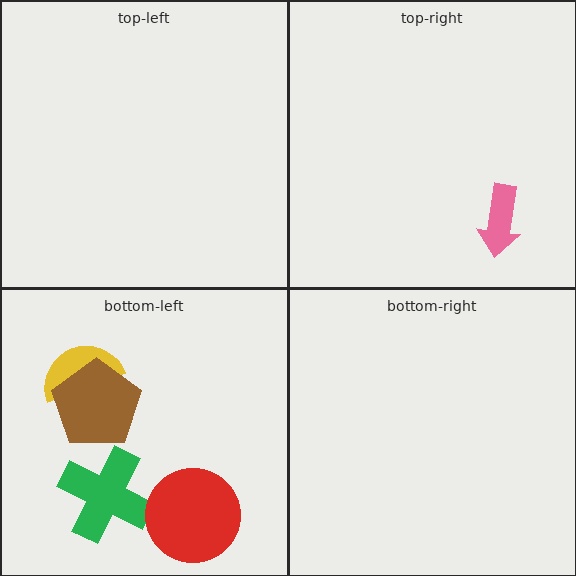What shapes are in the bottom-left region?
The green cross, the yellow semicircle, the brown pentagon, the red circle.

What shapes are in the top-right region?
The pink arrow.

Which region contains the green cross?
The bottom-left region.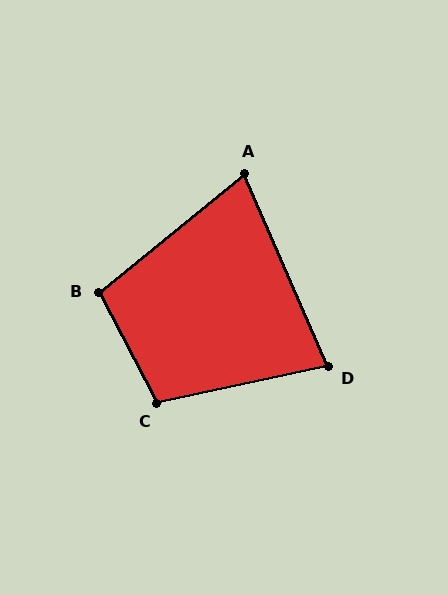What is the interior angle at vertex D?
Approximately 78 degrees (acute).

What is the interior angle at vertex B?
Approximately 102 degrees (obtuse).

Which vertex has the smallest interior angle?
A, at approximately 74 degrees.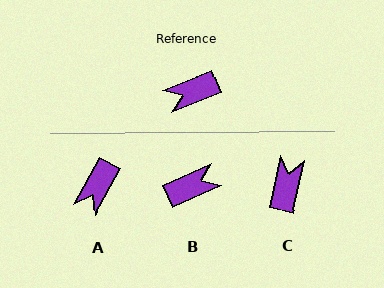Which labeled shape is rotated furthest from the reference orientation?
B, about 177 degrees away.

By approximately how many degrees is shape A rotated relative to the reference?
Approximately 39 degrees counter-clockwise.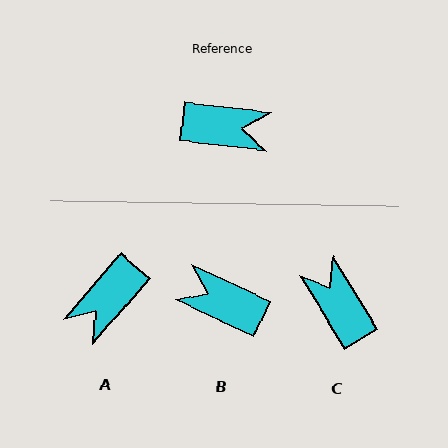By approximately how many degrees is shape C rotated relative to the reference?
Approximately 128 degrees counter-clockwise.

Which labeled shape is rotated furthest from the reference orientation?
B, about 161 degrees away.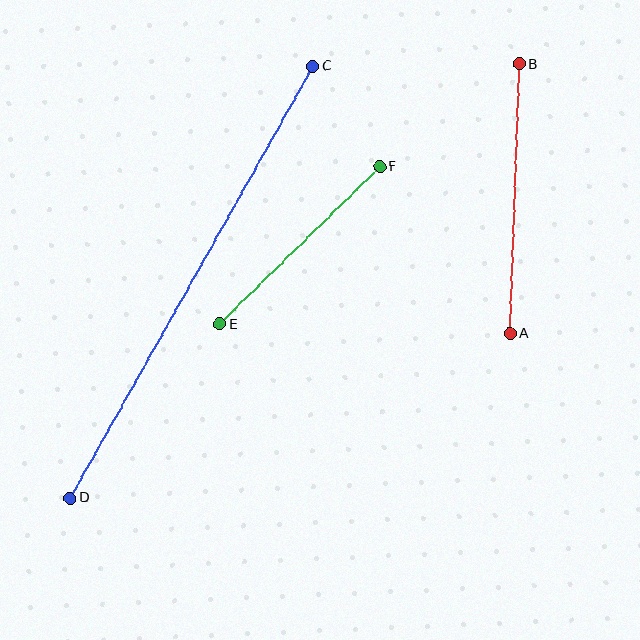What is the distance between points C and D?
The distance is approximately 495 pixels.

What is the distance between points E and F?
The distance is approximately 224 pixels.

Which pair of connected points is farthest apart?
Points C and D are farthest apart.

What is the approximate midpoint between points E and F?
The midpoint is at approximately (300, 245) pixels.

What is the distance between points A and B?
The distance is approximately 270 pixels.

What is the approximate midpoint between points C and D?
The midpoint is at approximately (191, 282) pixels.